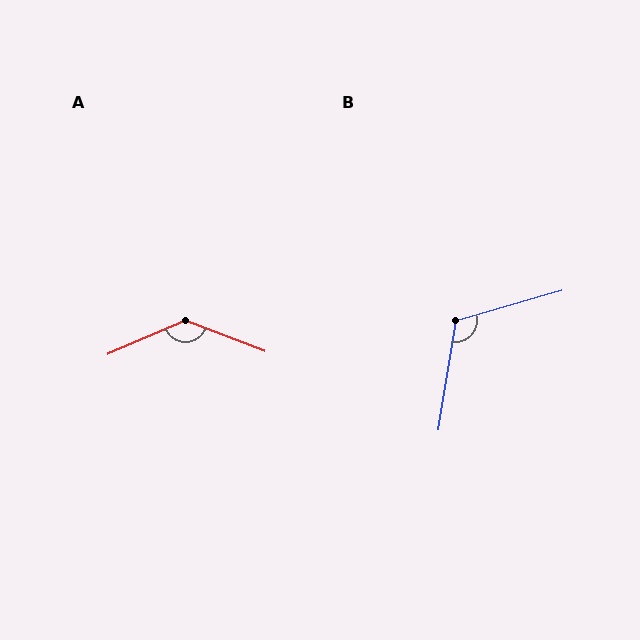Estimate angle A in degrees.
Approximately 135 degrees.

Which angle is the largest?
A, at approximately 135 degrees.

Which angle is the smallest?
B, at approximately 115 degrees.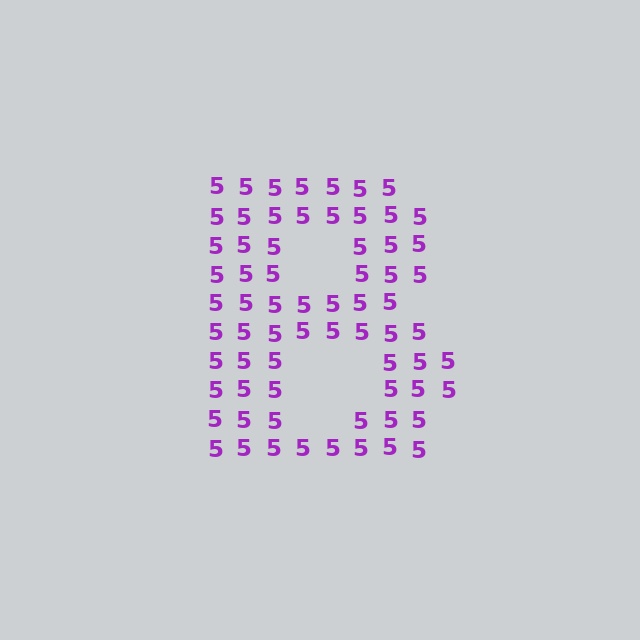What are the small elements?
The small elements are digit 5's.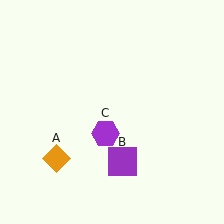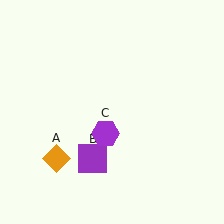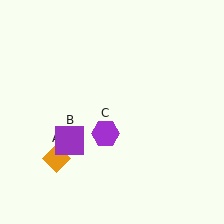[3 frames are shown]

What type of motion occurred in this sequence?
The purple square (object B) rotated clockwise around the center of the scene.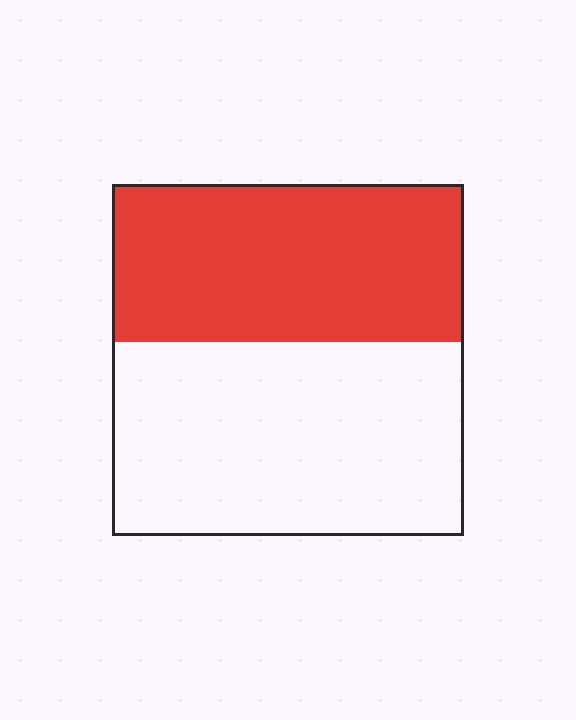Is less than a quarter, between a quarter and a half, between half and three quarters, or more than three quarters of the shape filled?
Between a quarter and a half.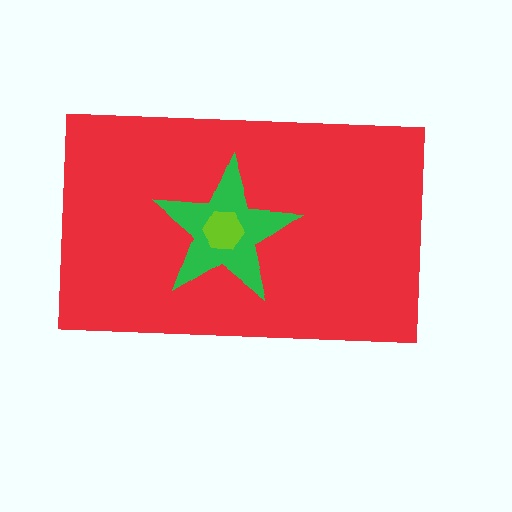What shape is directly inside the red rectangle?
The green star.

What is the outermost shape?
The red rectangle.